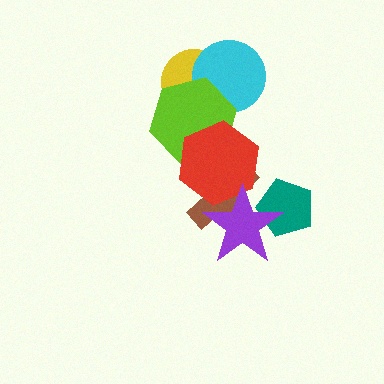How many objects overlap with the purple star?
3 objects overlap with the purple star.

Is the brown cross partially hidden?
Yes, it is partially covered by another shape.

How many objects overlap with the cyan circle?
2 objects overlap with the cyan circle.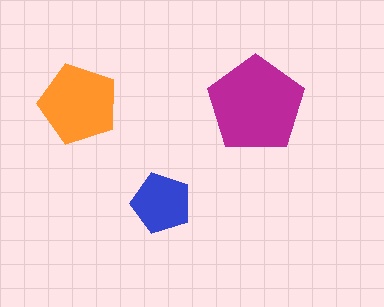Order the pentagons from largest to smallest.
the magenta one, the orange one, the blue one.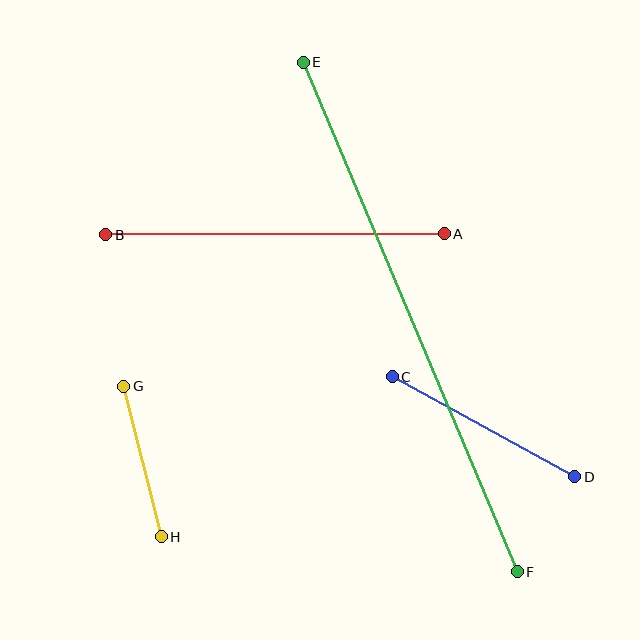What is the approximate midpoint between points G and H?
The midpoint is at approximately (142, 461) pixels.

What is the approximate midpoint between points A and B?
The midpoint is at approximately (275, 234) pixels.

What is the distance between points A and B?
The distance is approximately 339 pixels.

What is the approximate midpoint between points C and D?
The midpoint is at approximately (484, 427) pixels.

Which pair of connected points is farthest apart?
Points E and F are farthest apart.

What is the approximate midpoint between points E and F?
The midpoint is at approximately (410, 317) pixels.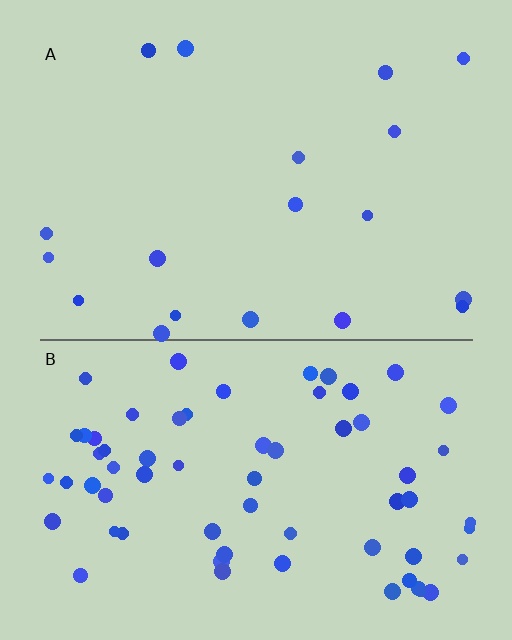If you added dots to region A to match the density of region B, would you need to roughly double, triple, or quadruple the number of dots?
Approximately quadruple.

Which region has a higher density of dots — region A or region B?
B (the bottom).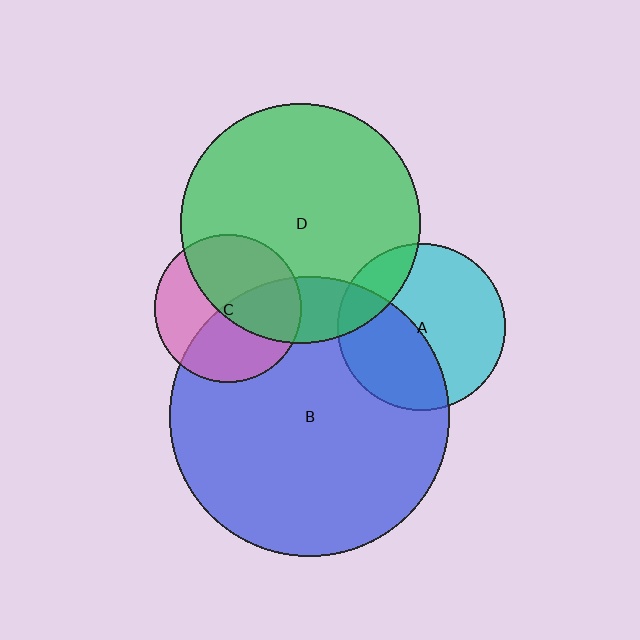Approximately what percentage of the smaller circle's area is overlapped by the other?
Approximately 15%.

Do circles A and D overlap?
Yes.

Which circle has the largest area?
Circle B (blue).